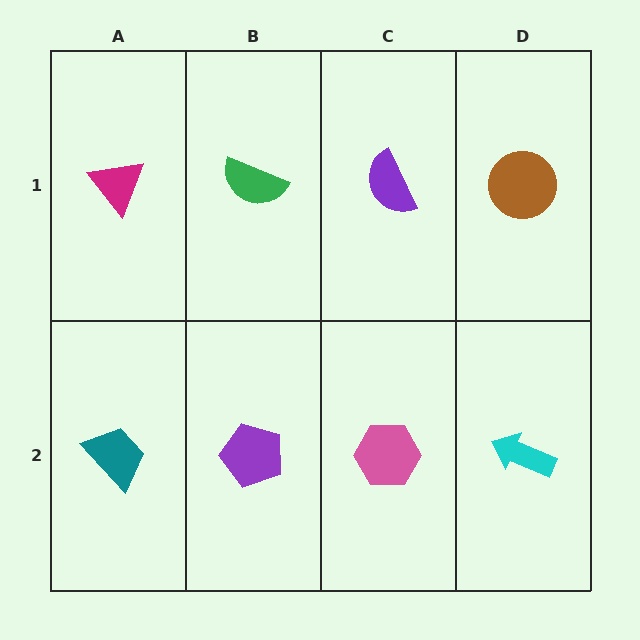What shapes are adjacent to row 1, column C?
A pink hexagon (row 2, column C), a green semicircle (row 1, column B), a brown circle (row 1, column D).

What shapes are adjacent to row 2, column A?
A magenta triangle (row 1, column A), a purple pentagon (row 2, column B).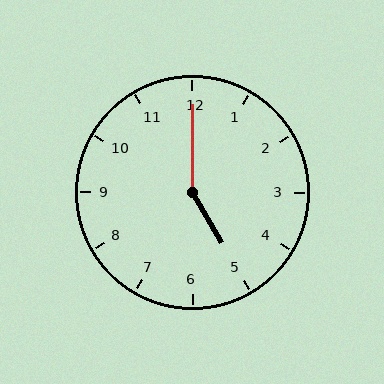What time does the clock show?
5:00.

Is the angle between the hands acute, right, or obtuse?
It is obtuse.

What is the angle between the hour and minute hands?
Approximately 150 degrees.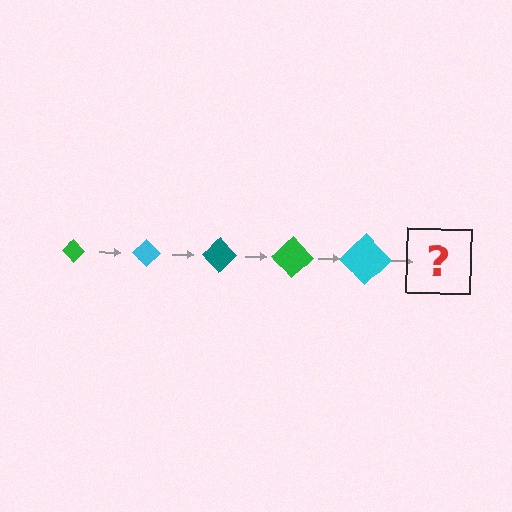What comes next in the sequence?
The next element should be a teal diamond, larger than the previous one.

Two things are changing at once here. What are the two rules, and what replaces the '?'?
The two rules are that the diamond grows larger each step and the color cycles through green, cyan, and teal. The '?' should be a teal diamond, larger than the previous one.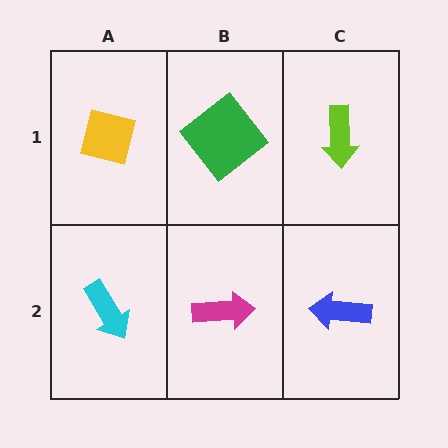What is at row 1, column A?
A yellow square.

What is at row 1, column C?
A lime arrow.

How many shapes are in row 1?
3 shapes.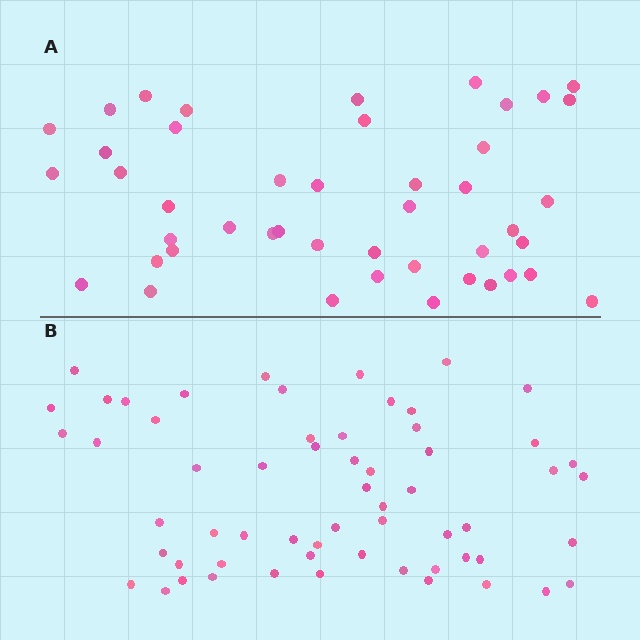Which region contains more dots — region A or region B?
Region B (the bottom region) has more dots.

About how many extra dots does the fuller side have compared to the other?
Region B has approximately 15 more dots than region A.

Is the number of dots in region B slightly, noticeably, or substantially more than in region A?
Region B has noticeably more, but not dramatically so. The ratio is roughly 1.3 to 1.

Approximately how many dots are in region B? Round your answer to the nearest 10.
About 60 dots.